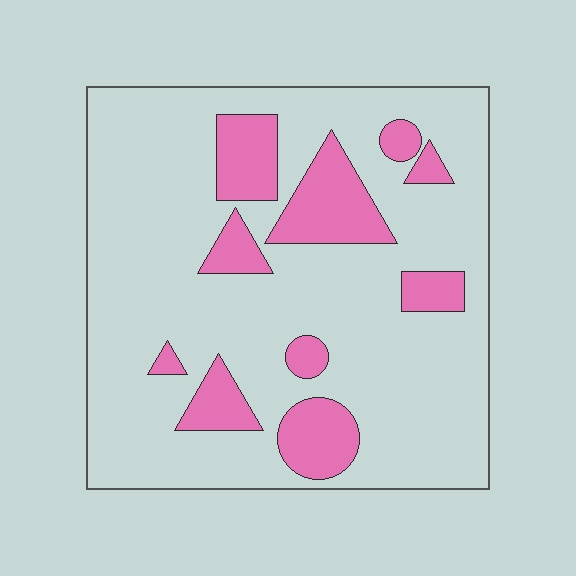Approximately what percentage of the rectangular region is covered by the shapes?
Approximately 20%.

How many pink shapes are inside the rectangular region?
10.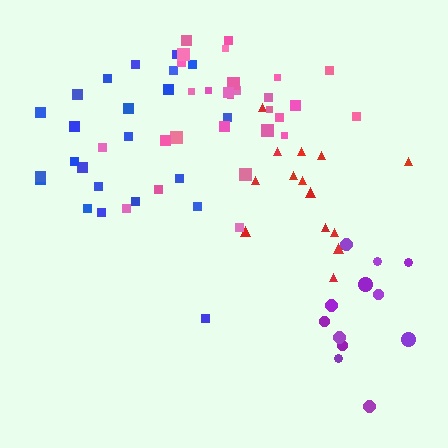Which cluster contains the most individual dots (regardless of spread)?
Pink (28).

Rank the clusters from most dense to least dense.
pink, purple, red, blue.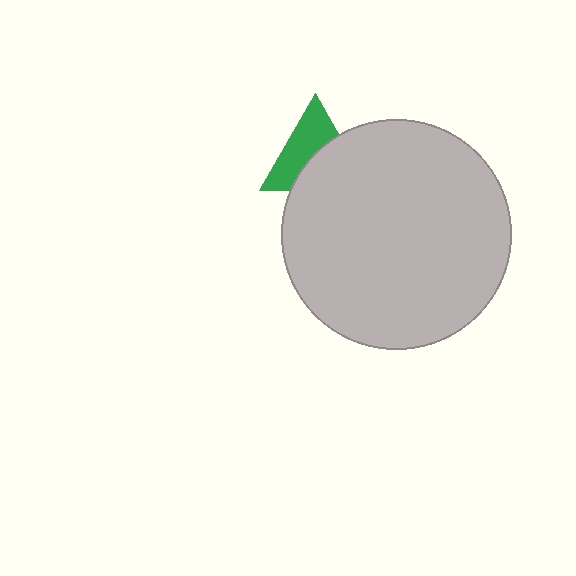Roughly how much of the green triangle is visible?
About half of it is visible (roughly 52%).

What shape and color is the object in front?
The object in front is a light gray circle.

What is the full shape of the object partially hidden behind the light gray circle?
The partially hidden object is a green triangle.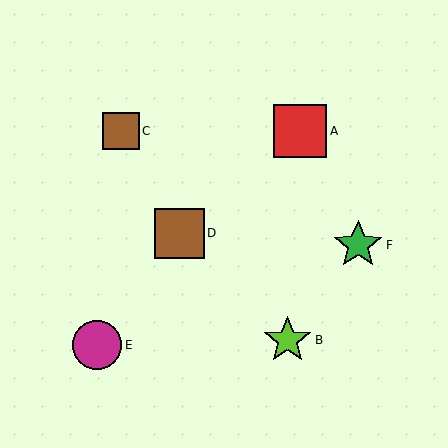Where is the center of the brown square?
The center of the brown square is at (180, 233).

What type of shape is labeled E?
Shape E is a magenta circle.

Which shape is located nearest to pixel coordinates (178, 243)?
The brown square (labeled D) at (180, 233) is nearest to that location.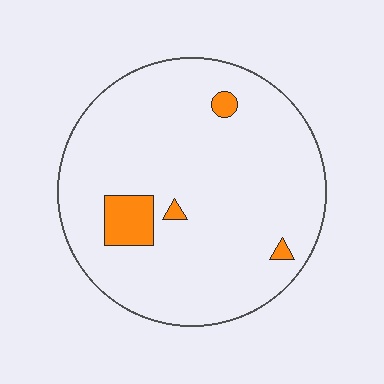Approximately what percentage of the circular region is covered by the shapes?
Approximately 5%.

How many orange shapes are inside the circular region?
4.